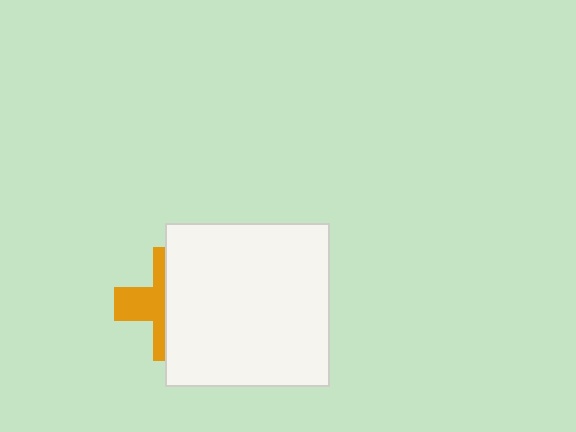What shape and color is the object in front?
The object in front is a white square.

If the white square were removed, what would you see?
You would see the complete orange cross.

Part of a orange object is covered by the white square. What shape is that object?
It is a cross.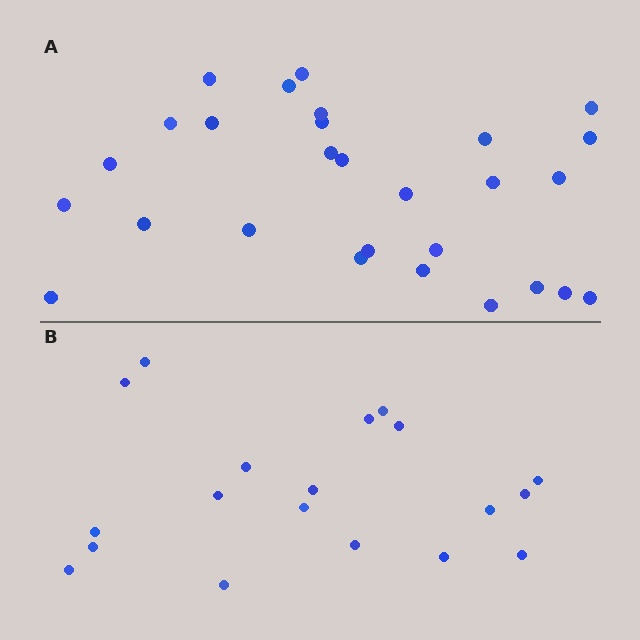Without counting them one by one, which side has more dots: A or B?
Region A (the top region) has more dots.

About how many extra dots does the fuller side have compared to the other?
Region A has roughly 8 or so more dots than region B.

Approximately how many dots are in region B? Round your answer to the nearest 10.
About 20 dots. (The exact count is 19, which rounds to 20.)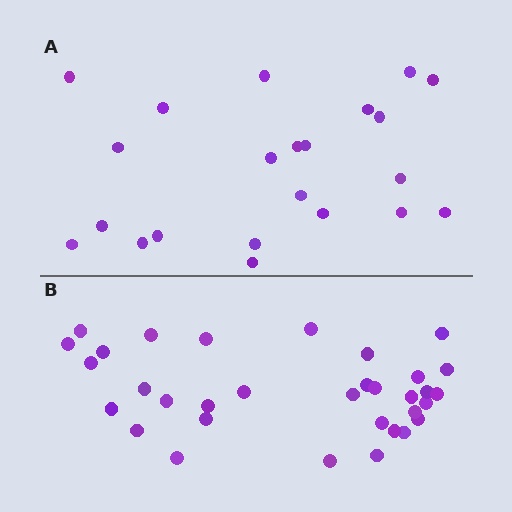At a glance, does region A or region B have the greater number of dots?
Region B (the bottom region) has more dots.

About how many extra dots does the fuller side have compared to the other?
Region B has roughly 12 or so more dots than region A.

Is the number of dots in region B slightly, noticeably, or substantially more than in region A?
Region B has substantially more. The ratio is roughly 1.5 to 1.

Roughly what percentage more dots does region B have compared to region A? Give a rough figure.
About 50% more.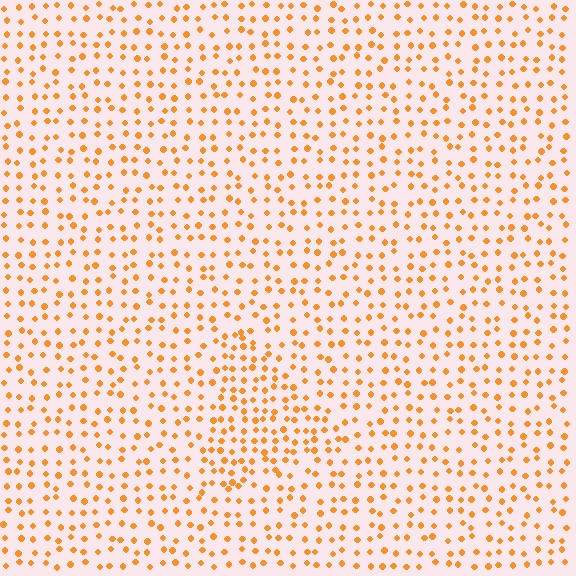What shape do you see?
I see a triangle.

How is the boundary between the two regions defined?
The boundary is defined by a change in element density (approximately 1.6x ratio). All elements are the same color, size, and shape.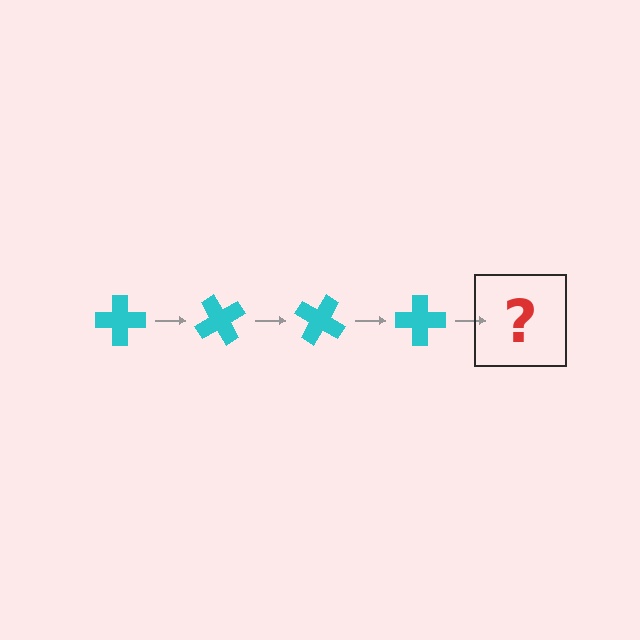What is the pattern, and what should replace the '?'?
The pattern is that the cross rotates 60 degrees each step. The '?' should be a cyan cross rotated 240 degrees.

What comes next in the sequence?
The next element should be a cyan cross rotated 240 degrees.